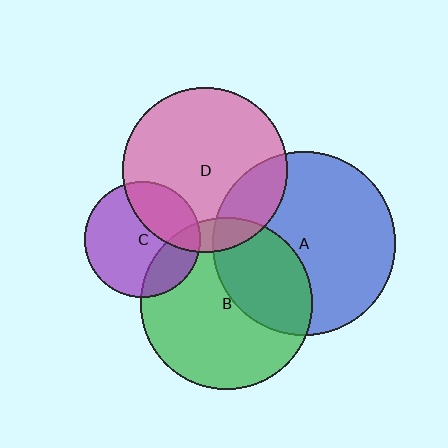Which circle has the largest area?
Circle A (blue).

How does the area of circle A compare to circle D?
Approximately 1.2 times.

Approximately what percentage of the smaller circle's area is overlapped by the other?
Approximately 35%.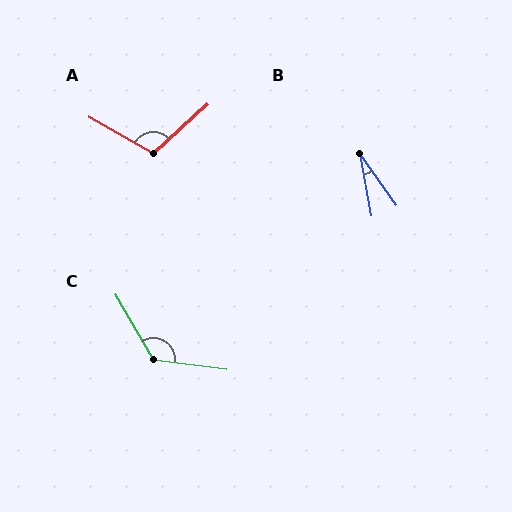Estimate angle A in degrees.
Approximately 108 degrees.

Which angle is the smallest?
B, at approximately 25 degrees.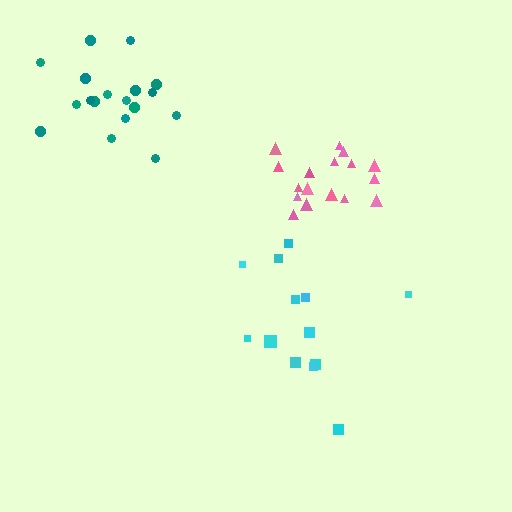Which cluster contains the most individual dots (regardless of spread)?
Teal (18).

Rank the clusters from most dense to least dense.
pink, teal, cyan.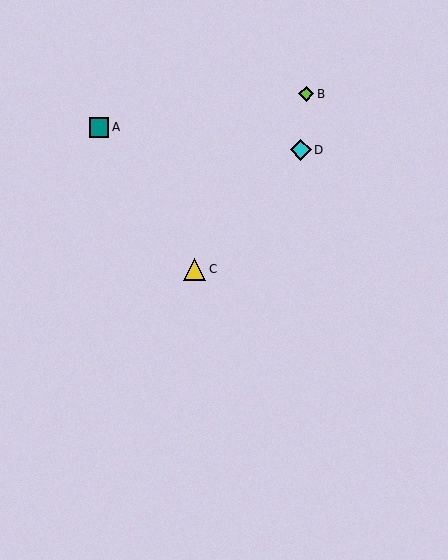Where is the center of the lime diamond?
The center of the lime diamond is at (306, 94).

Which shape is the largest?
The yellow triangle (labeled C) is the largest.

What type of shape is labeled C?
Shape C is a yellow triangle.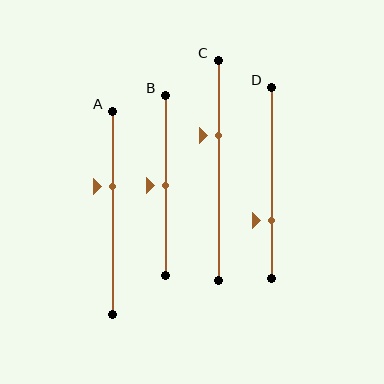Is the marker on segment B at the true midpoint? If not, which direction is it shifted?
Yes, the marker on segment B is at the true midpoint.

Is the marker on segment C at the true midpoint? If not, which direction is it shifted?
No, the marker on segment C is shifted upward by about 16% of the segment length.